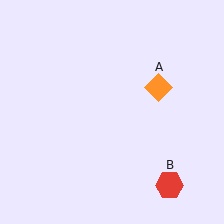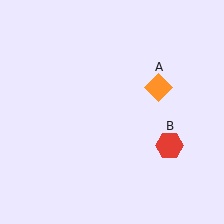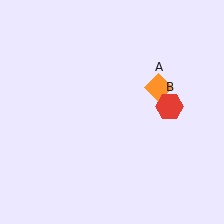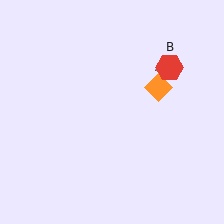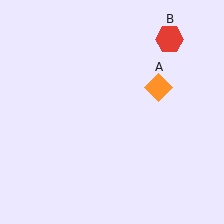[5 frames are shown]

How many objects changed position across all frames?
1 object changed position: red hexagon (object B).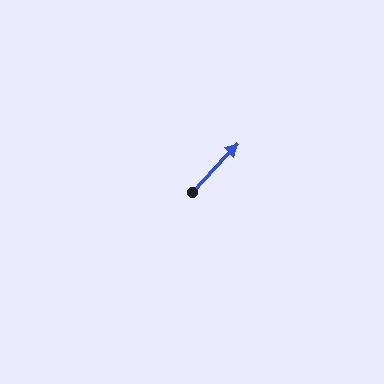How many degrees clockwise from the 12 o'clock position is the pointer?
Approximately 43 degrees.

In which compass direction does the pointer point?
Northeast.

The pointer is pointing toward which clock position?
Roughly 1 o'clock.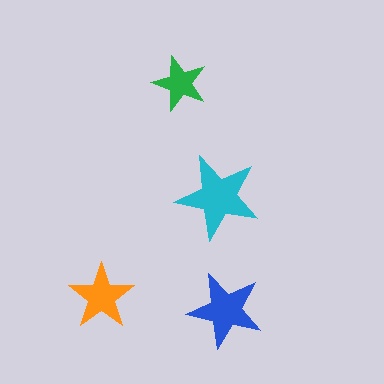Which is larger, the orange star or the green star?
The orange one.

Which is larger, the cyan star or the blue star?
The cyan one.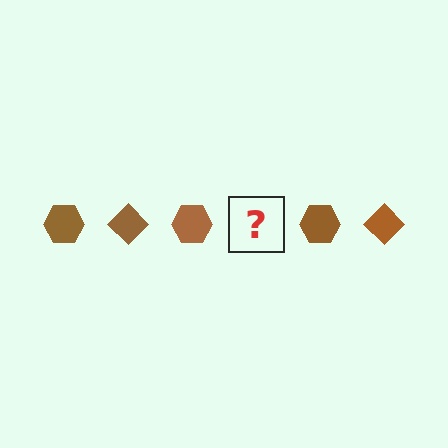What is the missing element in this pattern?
The missing element is a brown diamond.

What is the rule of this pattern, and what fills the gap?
The rule is that the pattern cycles through hexagon, diamond shapes in brown. The gap should be filled with a brown diamond.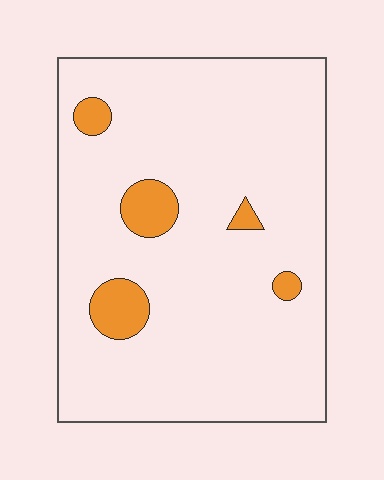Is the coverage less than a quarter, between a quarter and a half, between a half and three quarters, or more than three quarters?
Less than a quarter.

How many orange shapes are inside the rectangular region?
5.